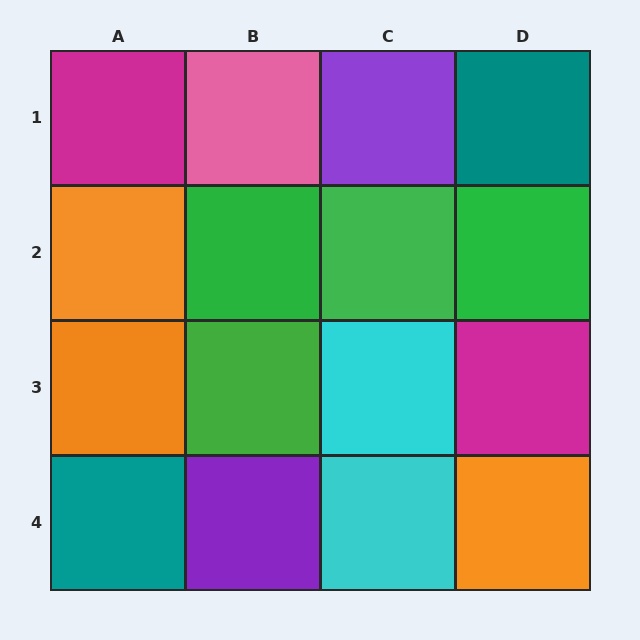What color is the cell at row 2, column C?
Green.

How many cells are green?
4 cells are green.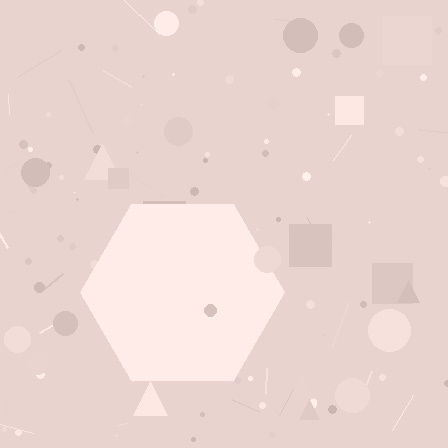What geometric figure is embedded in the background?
A hexagon is embedded in the background.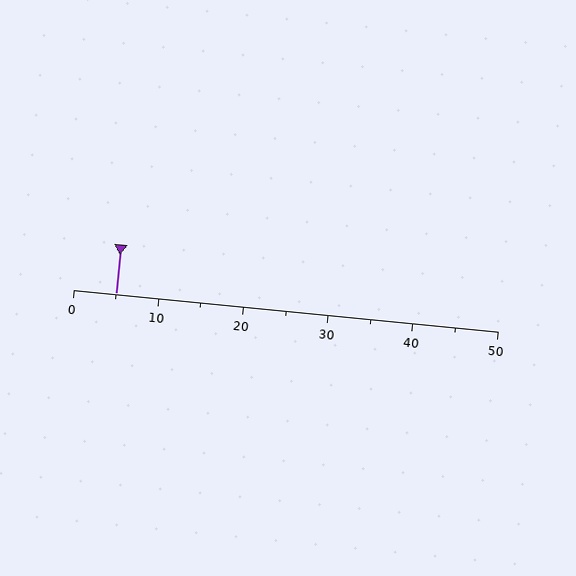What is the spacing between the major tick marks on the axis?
The major ticks are spaced 10 apart.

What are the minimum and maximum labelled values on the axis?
The axis runs from 0 to 50.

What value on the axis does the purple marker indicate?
The marker indicates approximately 5.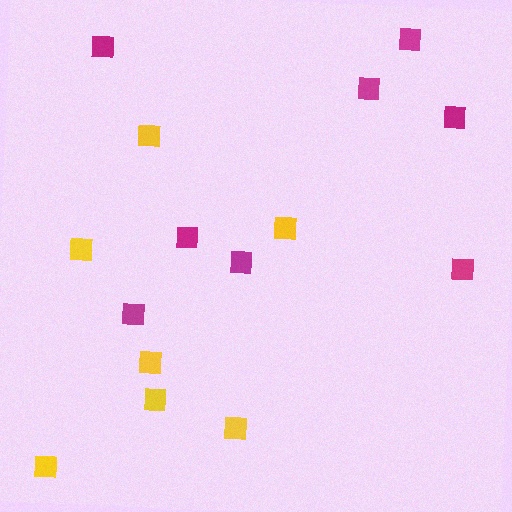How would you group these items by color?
There are 2 groups: one group of yellow squares (7) and one group of magenta squares (8).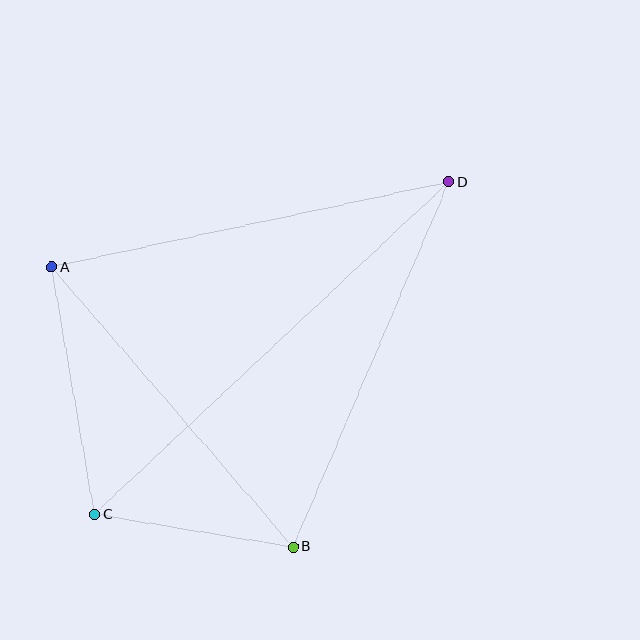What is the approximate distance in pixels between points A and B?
The distance between A and B is approximately 369 pixels.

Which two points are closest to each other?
Points B and C are closest to each other.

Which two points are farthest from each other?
Points C and D are farthest from each other.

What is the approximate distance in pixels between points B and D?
The distance between B and D is approximately 397 pixels.